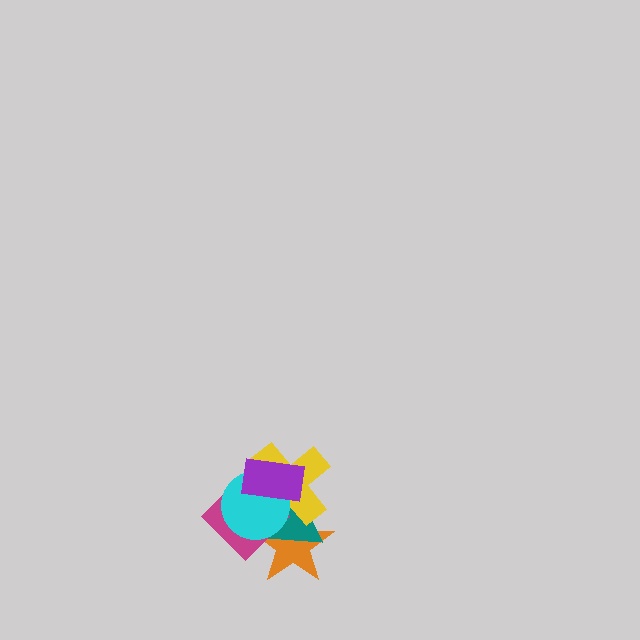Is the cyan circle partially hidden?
Yes, it is partially covered by another shape.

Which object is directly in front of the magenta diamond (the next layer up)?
The cyan circle is directly in front of the magenta diamond.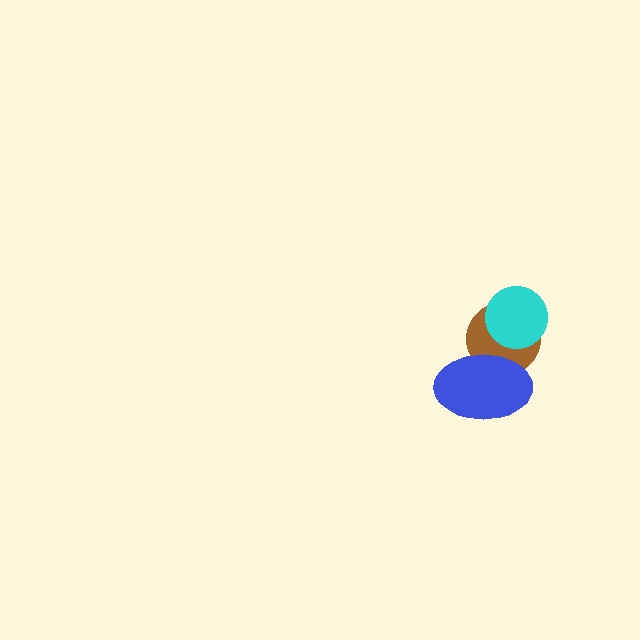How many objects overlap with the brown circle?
2 objects overlap with the brown circle.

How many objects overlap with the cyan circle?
1 object overlaps with the cyan circle.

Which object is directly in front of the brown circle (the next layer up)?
The cyan circle is directly in front of the brown circle.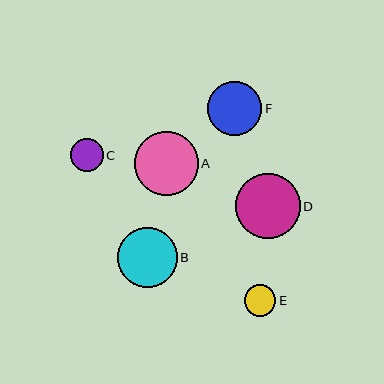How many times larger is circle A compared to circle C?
Circle A is approximately 1.9 times the size of circle C.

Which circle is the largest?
Circle D is the largest with a size of approximately 64 pixels.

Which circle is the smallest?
Circle E is the smallest with a size of approximately 31 pixels.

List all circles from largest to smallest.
From largest to smallest: D, A, B, F, C, E.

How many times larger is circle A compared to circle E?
Circle A is approximately 2.0 times the size of circle E.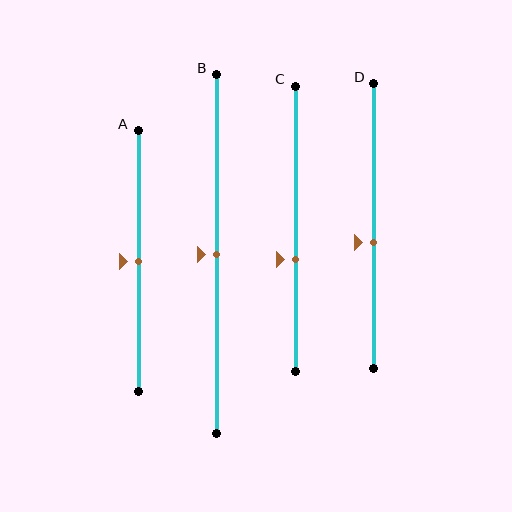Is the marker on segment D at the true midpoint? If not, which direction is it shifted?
No, the marker on segment D is shifted downward by about 6% of the segment length.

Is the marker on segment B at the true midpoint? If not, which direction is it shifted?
Yes, the marker on segment B is at the true midpoint.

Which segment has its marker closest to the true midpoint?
Segment A has its marker closest to the true midpoint.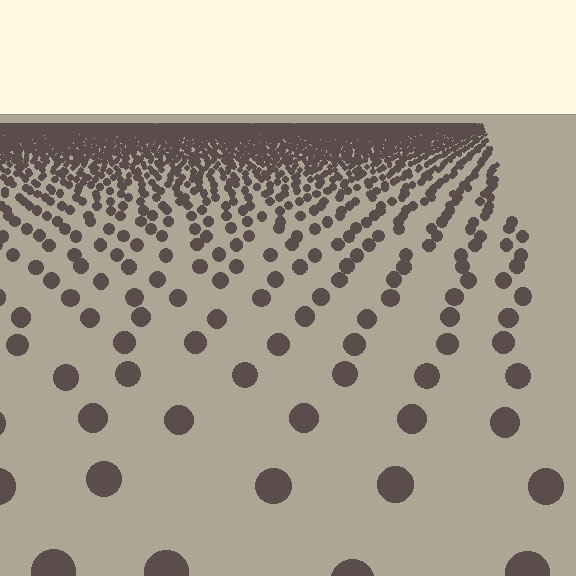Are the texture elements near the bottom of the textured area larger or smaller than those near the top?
Larger. Near the bottom, elements are closer to the viewer and appear at a bigger on-screen size.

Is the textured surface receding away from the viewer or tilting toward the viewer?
The surface is receding away from the viewer. Texture elements get smaller and denser toward the top.